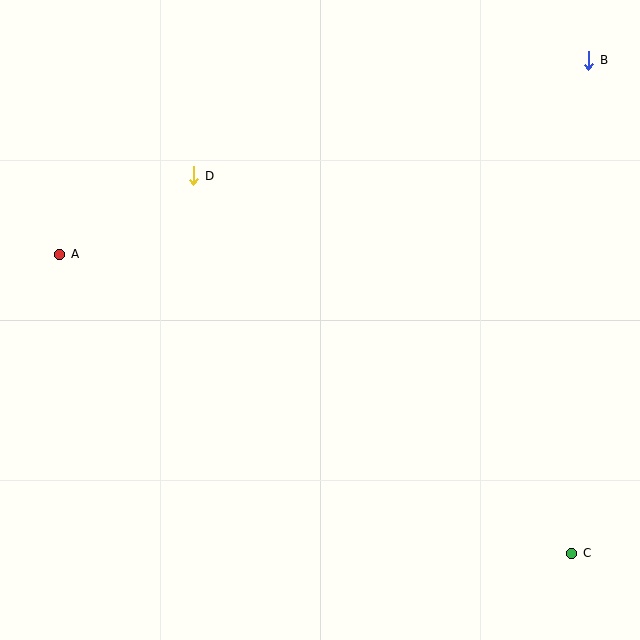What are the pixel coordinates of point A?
Point A is at (60, 254).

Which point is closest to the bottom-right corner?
Point C is closest to the bottom-right corner.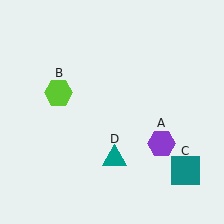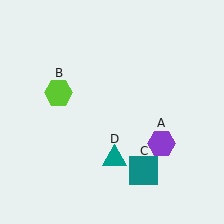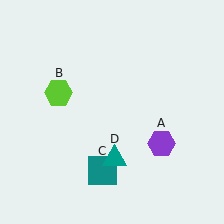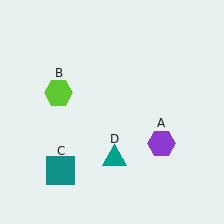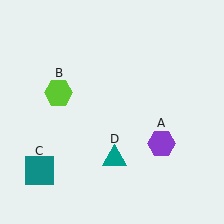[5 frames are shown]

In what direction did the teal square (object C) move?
The teal square (object C) moved left.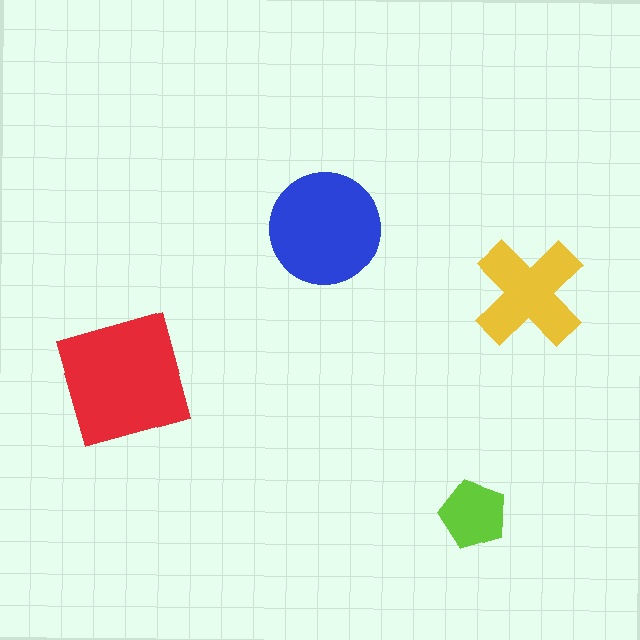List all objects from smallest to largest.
The lime pentagon, the yellow cross, the blue circle, the red square.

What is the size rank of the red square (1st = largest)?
1st.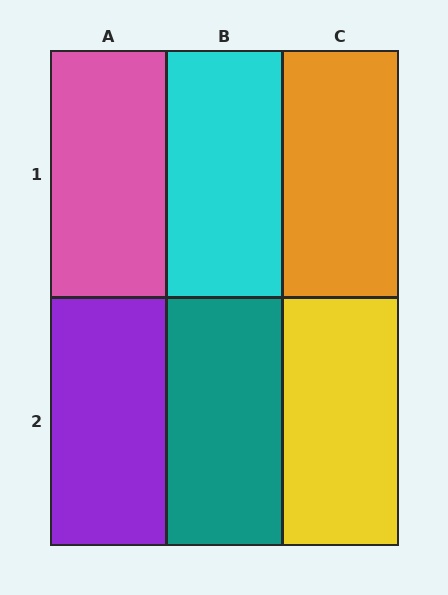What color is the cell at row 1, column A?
Pink.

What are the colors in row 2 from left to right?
Purple, teal, yellow.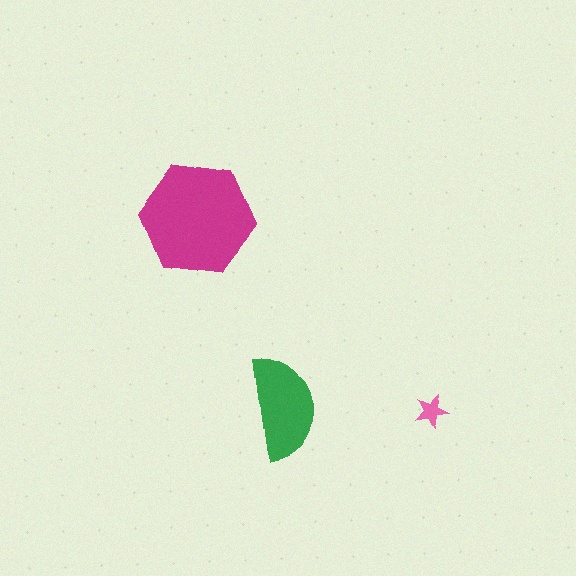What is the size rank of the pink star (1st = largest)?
3rd.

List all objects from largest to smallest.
The magenta hexagon, the green semicircle, the pink star.